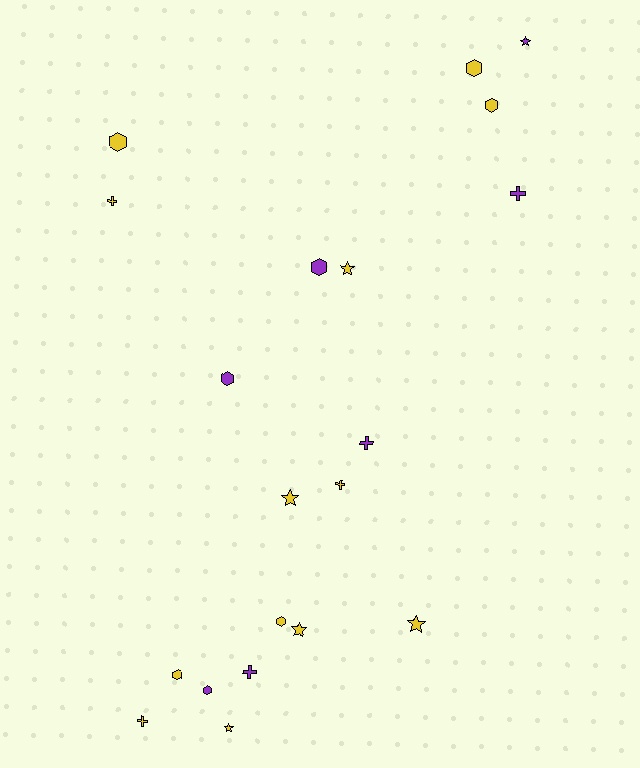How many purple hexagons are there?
There are 3 purple hexagons.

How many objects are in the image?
There are 20 objects.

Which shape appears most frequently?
Hexagon, with 8 objects.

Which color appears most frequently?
Yellow, with 13 objects.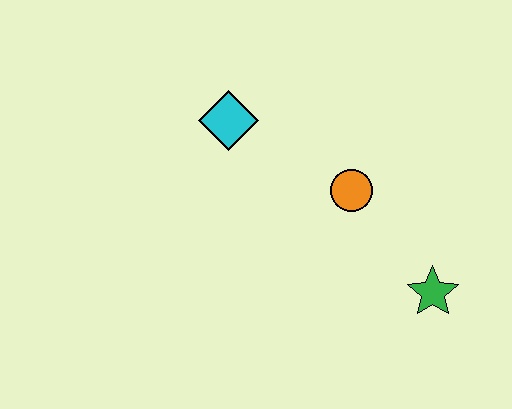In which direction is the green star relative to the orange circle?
The green star is below the orange circle.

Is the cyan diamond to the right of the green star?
No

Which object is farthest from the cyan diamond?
The green star is farthest from the cyan diamond.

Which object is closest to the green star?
The orange circle is closest to the green star.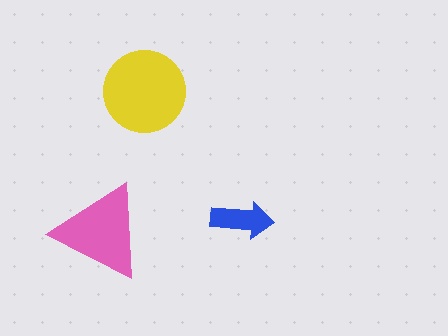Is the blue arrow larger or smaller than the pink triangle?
Smaller.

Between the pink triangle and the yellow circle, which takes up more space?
The yellow circle.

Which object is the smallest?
The blue arrow.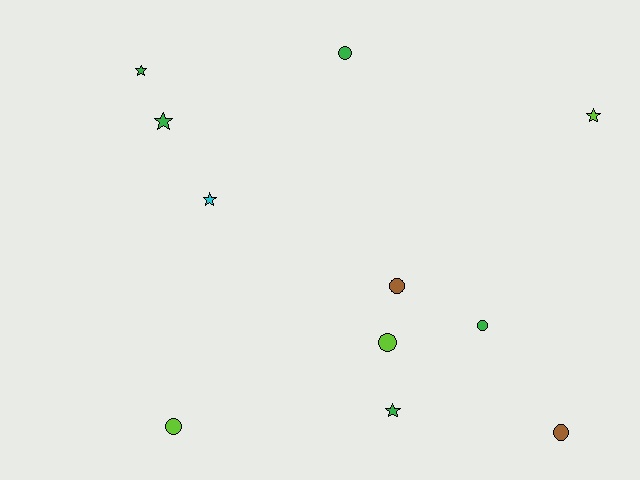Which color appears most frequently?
Green, with 5 objects.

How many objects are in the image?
There are 11 objects.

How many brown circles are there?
There are 2 brown circles.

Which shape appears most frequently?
Circle, with 6 objects.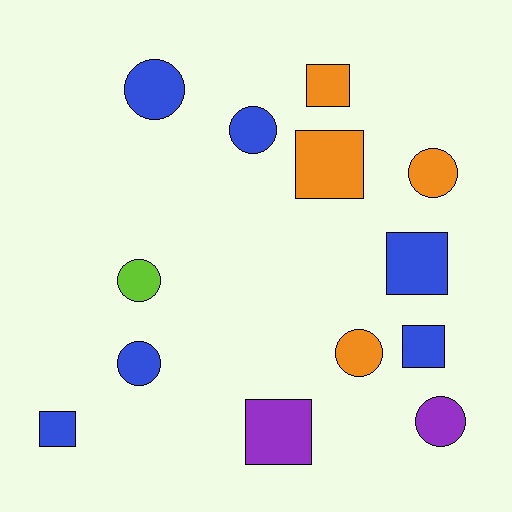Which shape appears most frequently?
Circle, with 7 objects.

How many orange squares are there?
There are 2 orange squares.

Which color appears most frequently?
Blue, with 6 objects.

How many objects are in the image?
There are 13 objects.